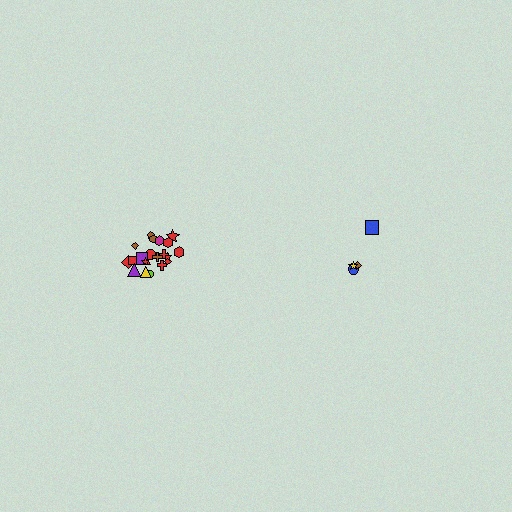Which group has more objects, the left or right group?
The left group.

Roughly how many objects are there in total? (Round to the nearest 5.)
Roughly 25 objects in total.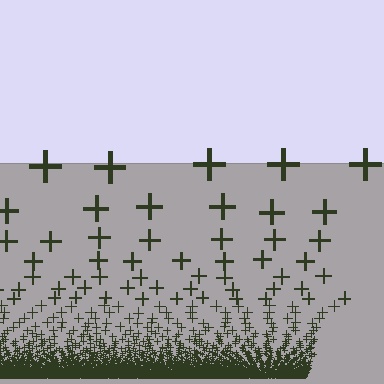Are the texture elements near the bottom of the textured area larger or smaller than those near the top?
Smaller. The gradient is inverted — elements near the bottom are smaller and denser.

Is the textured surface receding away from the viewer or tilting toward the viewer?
The surface appears to tilt toward the viewer. Texture elements get larger and sparser toward the top.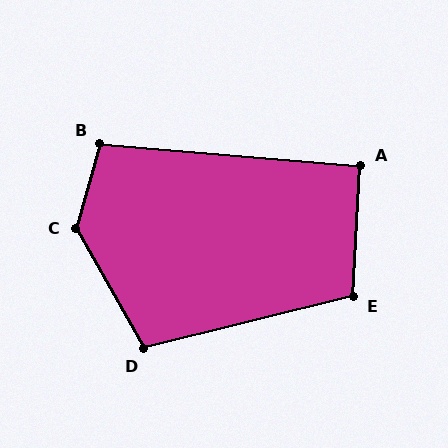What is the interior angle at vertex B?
Approximately 101 degrees (obtuse).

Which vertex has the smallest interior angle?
A, at approximately 92 degrees.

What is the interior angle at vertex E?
Approximately 107 degrees (obtuse).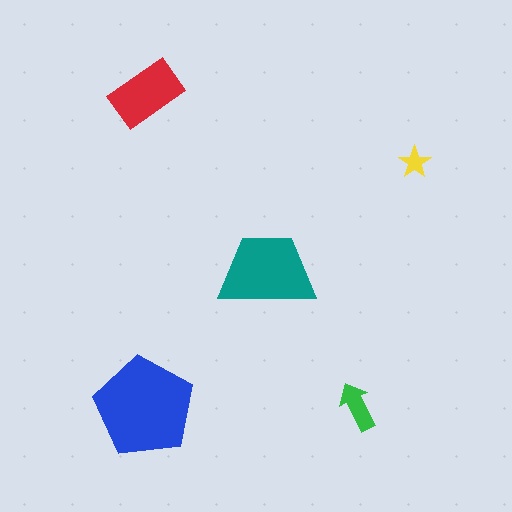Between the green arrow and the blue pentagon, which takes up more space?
The blue pentagon.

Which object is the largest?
The blue pentagon.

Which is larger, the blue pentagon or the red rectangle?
The blue pentagon.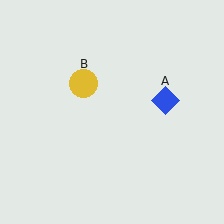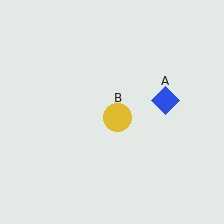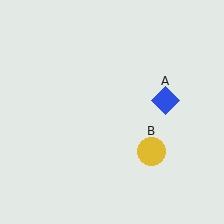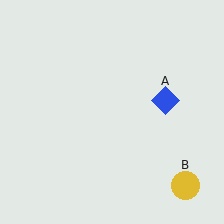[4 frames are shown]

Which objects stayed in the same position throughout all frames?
Blue diamond (object A) remained stationary.